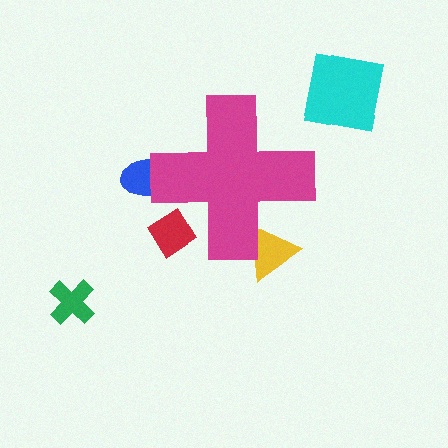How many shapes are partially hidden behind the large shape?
3 shapes are partially hidden.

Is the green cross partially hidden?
No, the green cross is fully visible.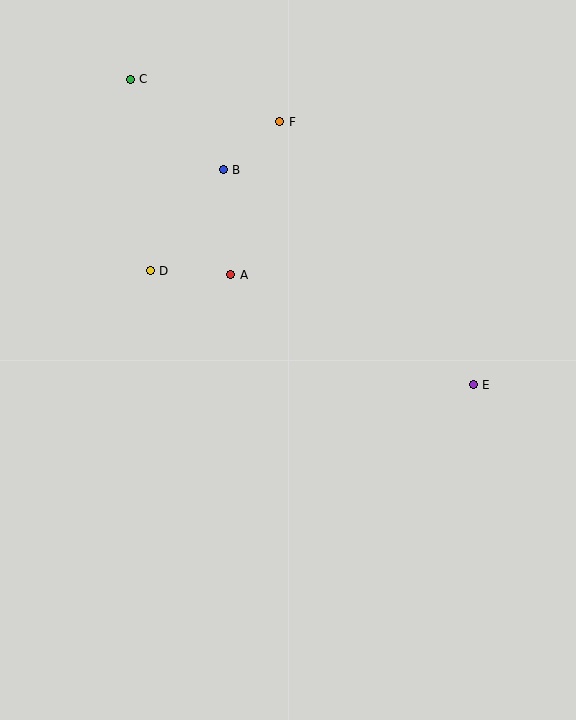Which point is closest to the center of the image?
Point A at (231, 275) is closest to the center.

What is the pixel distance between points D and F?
The distance between D and F is 197 pixels.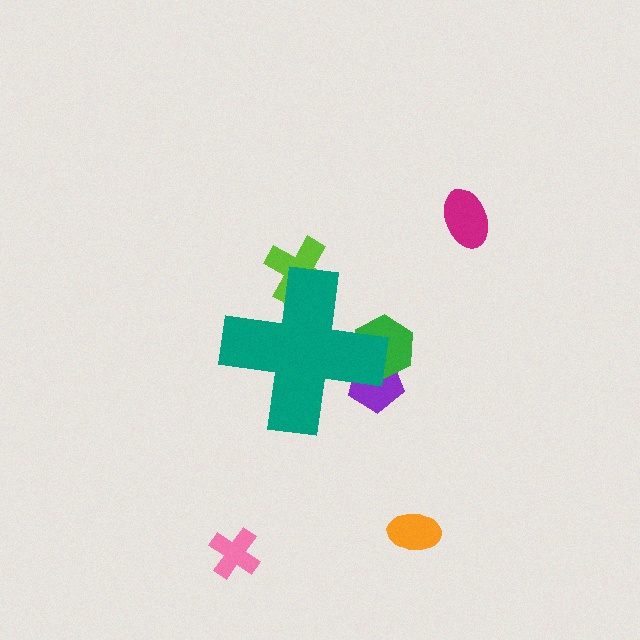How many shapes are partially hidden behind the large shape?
3 shapes are partially hidden.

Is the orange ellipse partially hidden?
No, the orange ellipse is fully visible.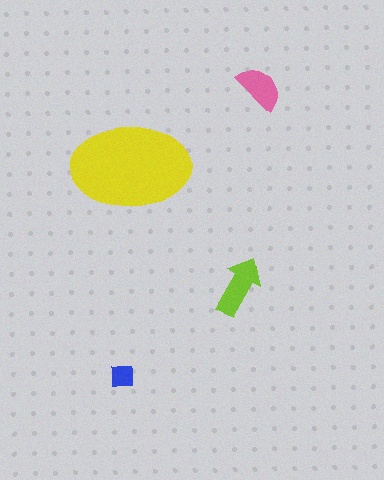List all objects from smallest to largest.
The blue square, the pink semicircle, the lime arrow, the yellow ellipse.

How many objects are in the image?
There are 4 objects in the image.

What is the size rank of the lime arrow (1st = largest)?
2nd.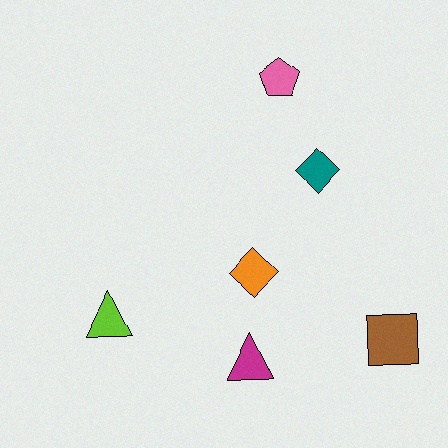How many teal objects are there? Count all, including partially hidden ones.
There is 1 teal object.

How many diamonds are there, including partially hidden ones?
There are 2 diamonds.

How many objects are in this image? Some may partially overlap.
There are 6 objects.